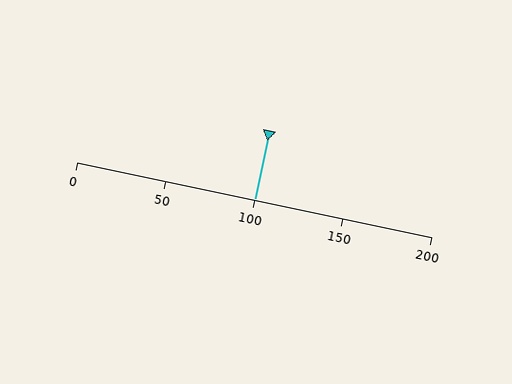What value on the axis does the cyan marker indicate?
The marker indicates approximately 100.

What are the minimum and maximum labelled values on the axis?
The axis runs from 0 to 200.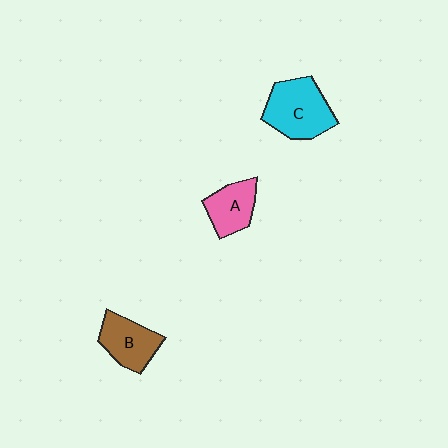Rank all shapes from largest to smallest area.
From largest to smallest: C (cyan), B (brown), A (pink).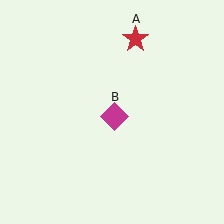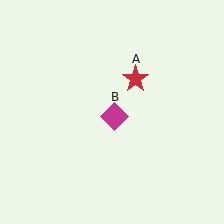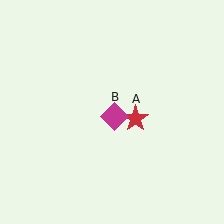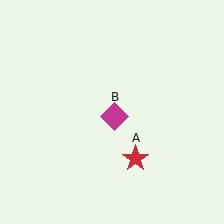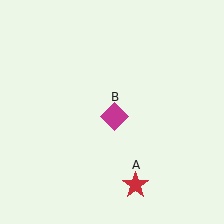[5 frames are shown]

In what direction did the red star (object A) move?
The red star (object A) moved down.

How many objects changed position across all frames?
1 object changed position: red star (object A).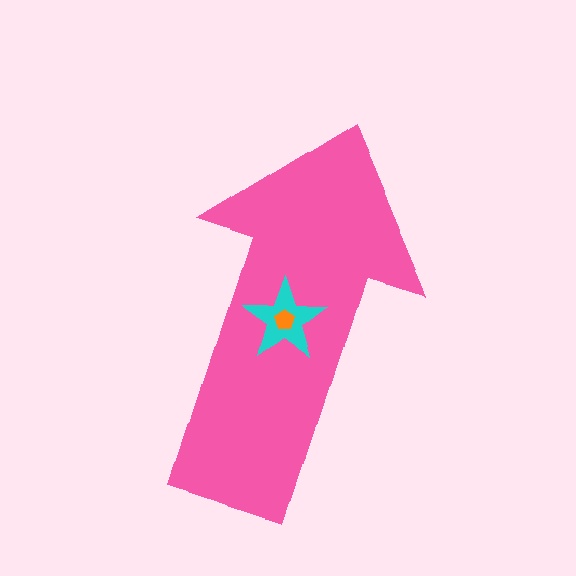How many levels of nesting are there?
3.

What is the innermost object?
The orange pentagon.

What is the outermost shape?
The pink arrow.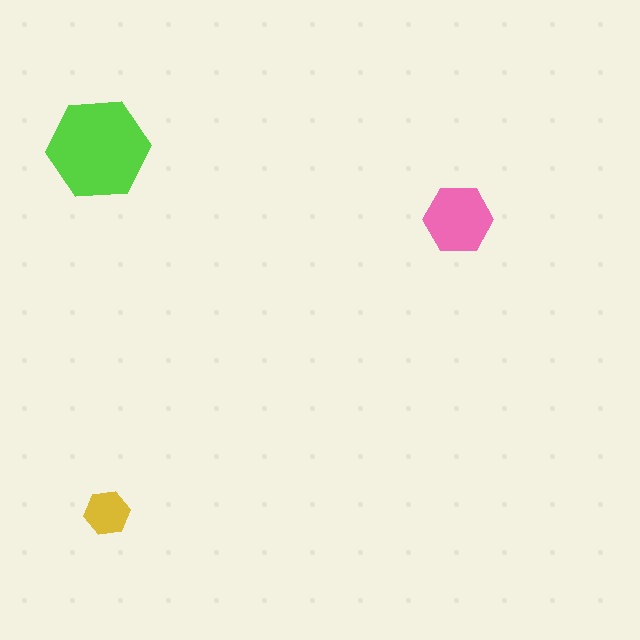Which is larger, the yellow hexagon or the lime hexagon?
The lime one.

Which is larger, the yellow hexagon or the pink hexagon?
The pink one.